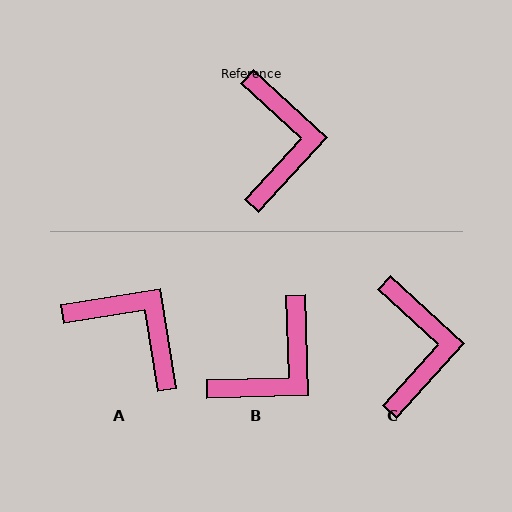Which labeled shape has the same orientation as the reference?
C.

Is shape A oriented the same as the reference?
No, it is off by about 52 degrees.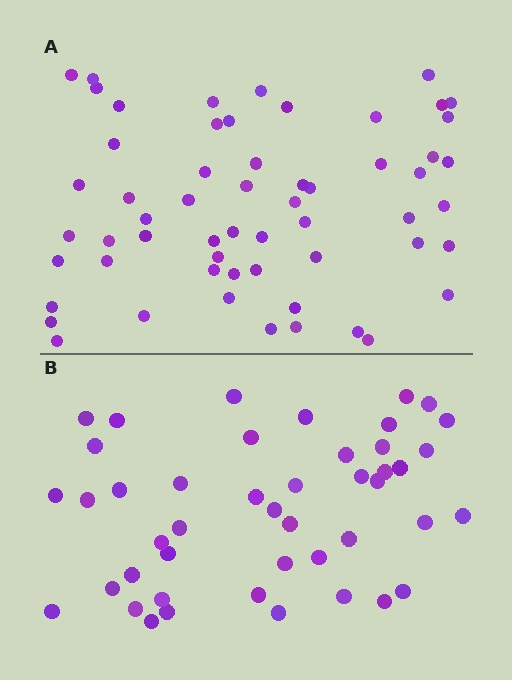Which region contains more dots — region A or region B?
Region A (the top region) has more dots.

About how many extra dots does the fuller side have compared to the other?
Region A has approximately 15 more dots than region B.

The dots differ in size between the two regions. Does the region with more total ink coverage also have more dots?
No. Region B has more total ink coverage because its dots are larger, but region A actually contains more individual dots. Total area can be misleading — the number of items is what matters here.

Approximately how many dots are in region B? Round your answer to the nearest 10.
About 40 dots. (The exact count is 45, which rounds to 40.)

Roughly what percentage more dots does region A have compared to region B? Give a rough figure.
About 30% more.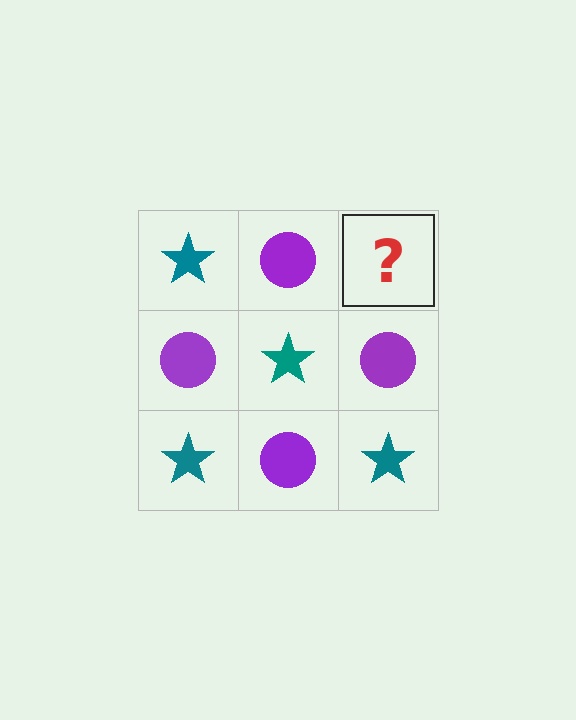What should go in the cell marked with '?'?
The missing cell should contain a teal star.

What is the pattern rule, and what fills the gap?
The rule is that it alternates teal star and purple circle in a checkerboard pattern. The gap should be filled with a teal star.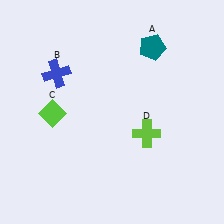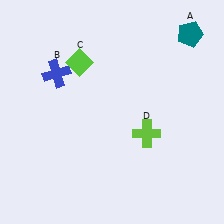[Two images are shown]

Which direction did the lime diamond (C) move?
The lime diamond (C) moved up.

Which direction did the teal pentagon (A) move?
The teal pentagon (A) moved right.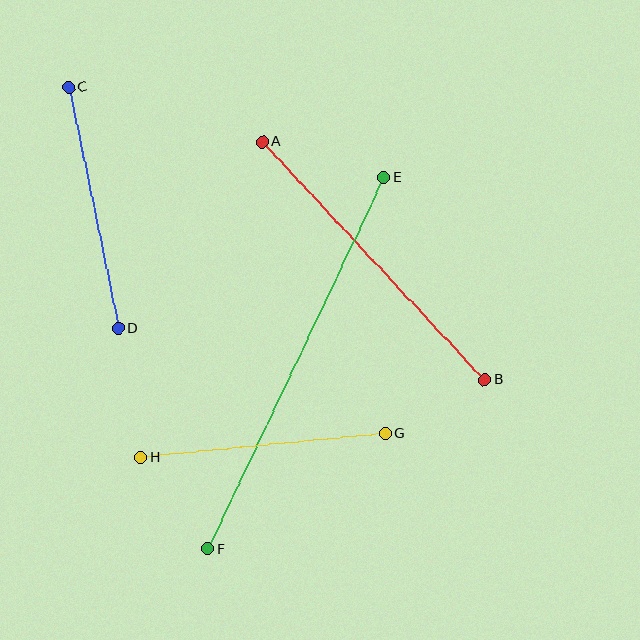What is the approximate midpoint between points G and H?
The midpoint is at approximately (263, 445) pixels.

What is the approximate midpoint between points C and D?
The midpoint is at approximately (94, 208) pixels.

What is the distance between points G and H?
The distance is approximately 246 pixels.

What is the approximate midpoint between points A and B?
The midpoint is at approximately (373, 261) pixels.